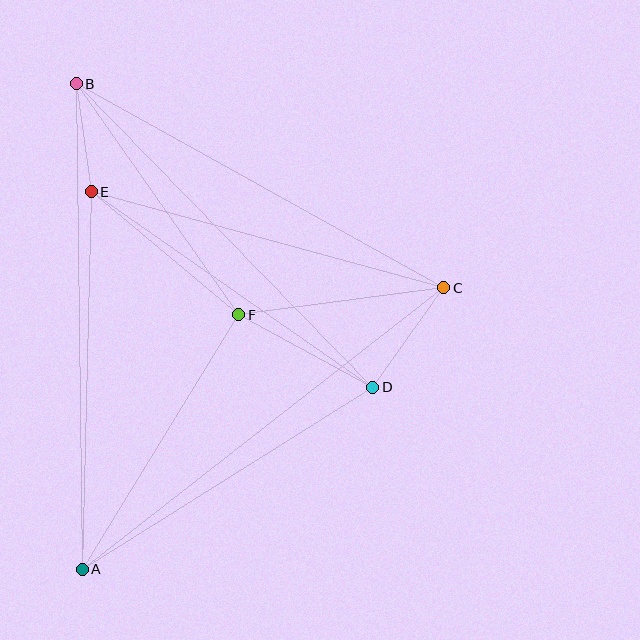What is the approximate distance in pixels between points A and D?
The distance between A and D is approximately 343 pixels.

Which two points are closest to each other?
Points B and E are closest to each other.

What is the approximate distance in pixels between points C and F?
The distance between C and F is approximately 207 pixels.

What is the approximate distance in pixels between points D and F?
The distance between D and F is approximately 153 pixels.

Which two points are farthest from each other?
Points A and B are farthest from each other.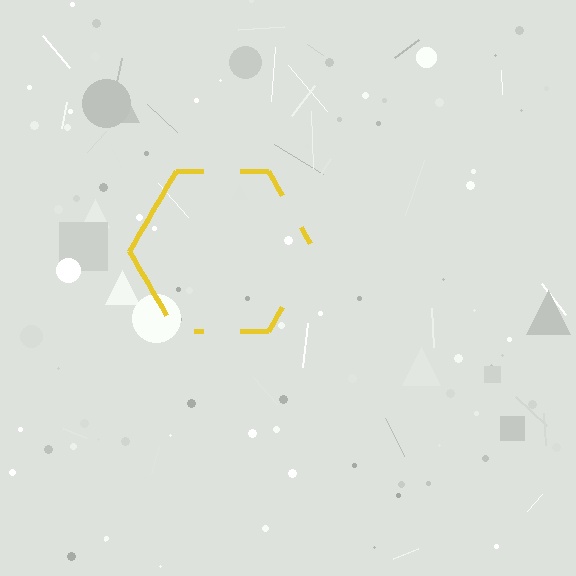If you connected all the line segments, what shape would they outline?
They would outline a hexagon.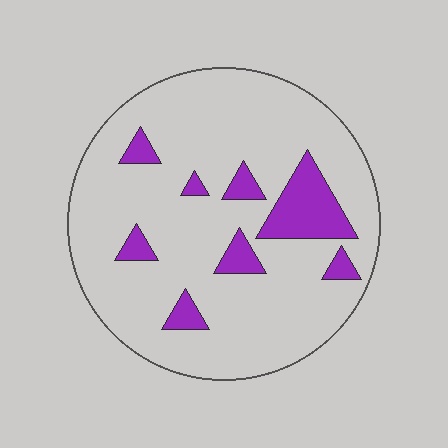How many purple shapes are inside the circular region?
8.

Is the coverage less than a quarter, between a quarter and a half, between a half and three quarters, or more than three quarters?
Less than a quarter.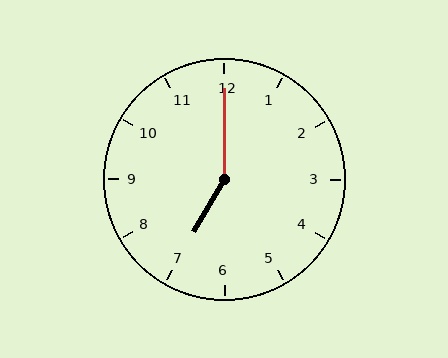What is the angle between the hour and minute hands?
Approximately 150 degrees.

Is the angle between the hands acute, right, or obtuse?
It is obtuse.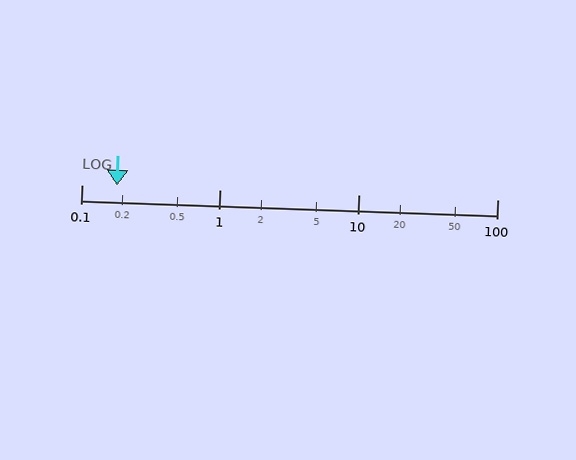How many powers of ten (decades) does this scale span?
The scale spans 3 decades, from 0.1 to 100.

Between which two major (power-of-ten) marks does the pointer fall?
The pointer is between 0.1 and 1.